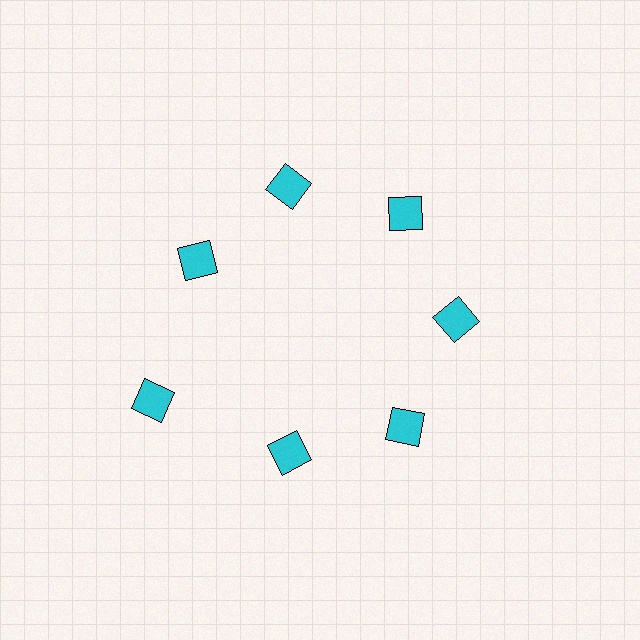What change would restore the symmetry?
The symmetry would be restored by moving it inward, back onto the ring so that all 7 diamonds sit at equal angles and equal distance from the center.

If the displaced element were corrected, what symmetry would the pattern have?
It would have 7-fold rotational symmetry — the pattern would map onto itself every 51 degrees.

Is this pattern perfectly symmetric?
No. The 7 cyan diamonds are arranged in a ring, but one element near the 8 o'clock position is pushed outward from the center, breaking the 7-fold rotational symmetry.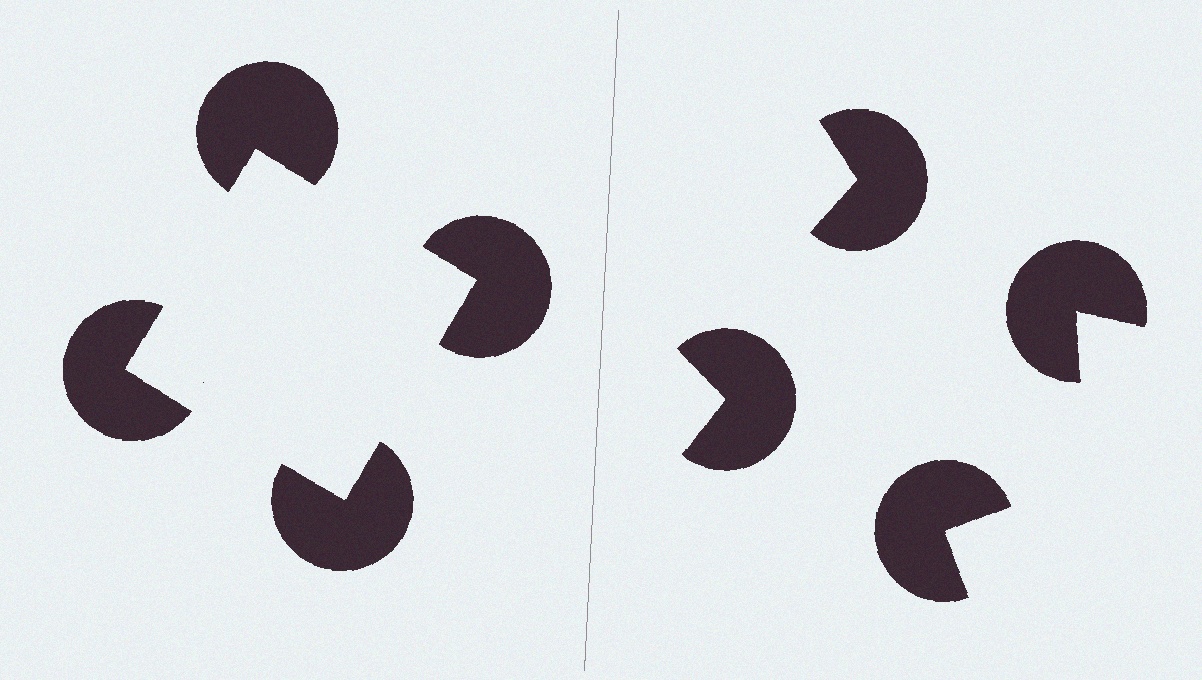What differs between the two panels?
The pac-man discs are positioned identically on both sides; only the wedge orientations differ. On the left they align to a square; on the right they are misaligned.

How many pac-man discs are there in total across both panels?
8 — 4 on each side.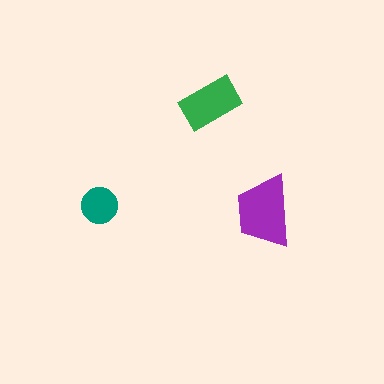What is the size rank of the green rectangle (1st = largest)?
2nd.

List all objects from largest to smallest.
The purple trapezoid, the green rectangle, the teal circle.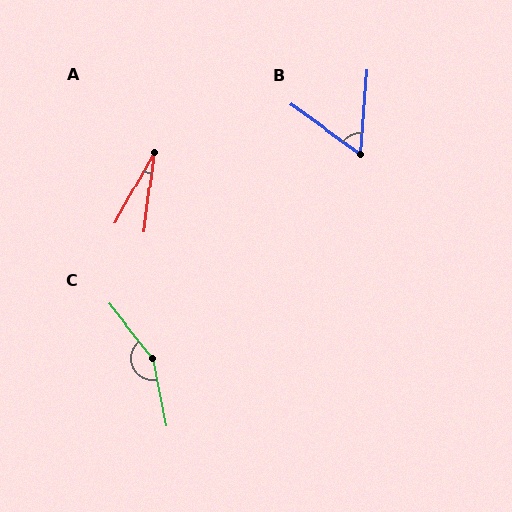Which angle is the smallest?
A, at approximately 22 degrees.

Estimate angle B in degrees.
Approximately 58 degrees.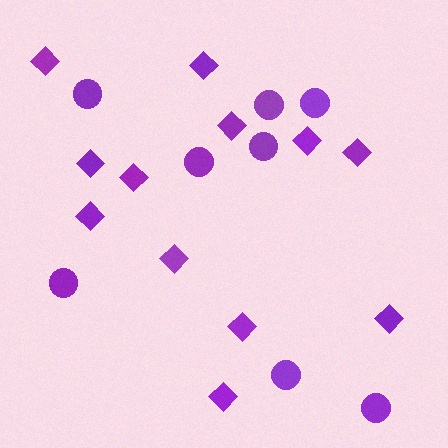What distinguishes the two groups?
There are 2 groups: one group of circles (8) and one group of diamonds (12).